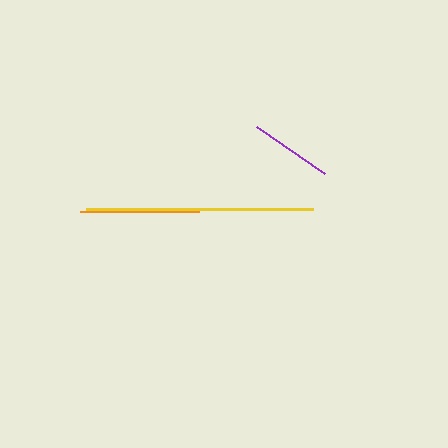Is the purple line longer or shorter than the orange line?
The orange line is longer than the purple line.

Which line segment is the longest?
The yellow line is the longest at approximately 227 pixels.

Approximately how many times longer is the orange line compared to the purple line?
The orange line is approximately 1.4 times the length of the purple line.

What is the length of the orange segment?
The orange segment is approximately 119 pixels long.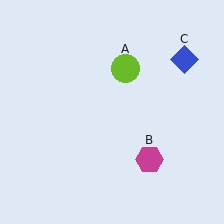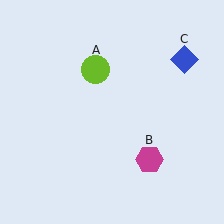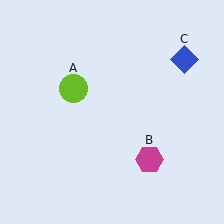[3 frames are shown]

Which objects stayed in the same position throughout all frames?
Magenta hexagon (object B) and blue diamond (object C) remained stationary.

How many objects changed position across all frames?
1 object changed position: lime circle (object A).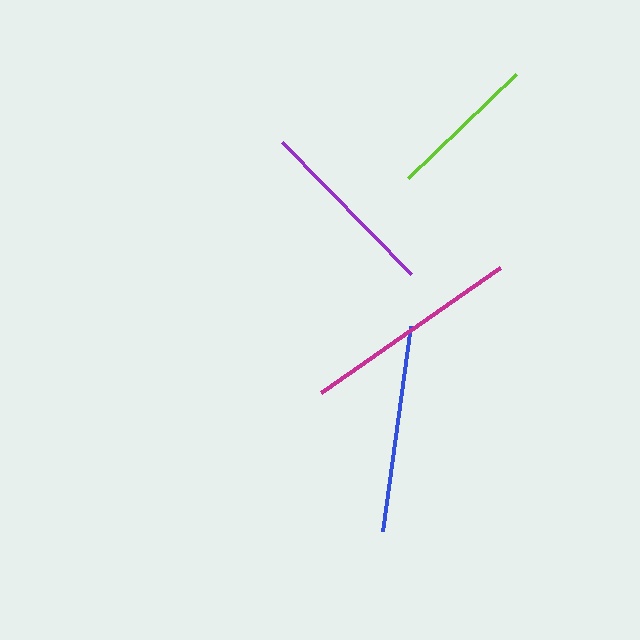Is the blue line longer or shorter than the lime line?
The blue line is longer than the lime line.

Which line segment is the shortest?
The lime line is the shortest at approximately 150 pixels.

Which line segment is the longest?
The magenta line is the longest at approximately 218 pixels.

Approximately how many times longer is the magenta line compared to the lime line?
The magenta line is approximately 1.5 times the length of the lime line.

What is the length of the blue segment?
The blue segment is approximately 207 pixels long.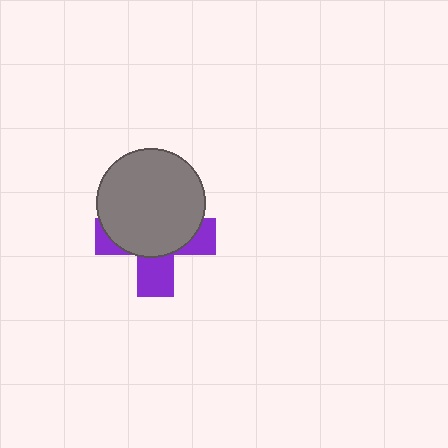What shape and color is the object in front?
The object in front is a gray circle.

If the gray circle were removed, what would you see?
You would see the complete purple cross.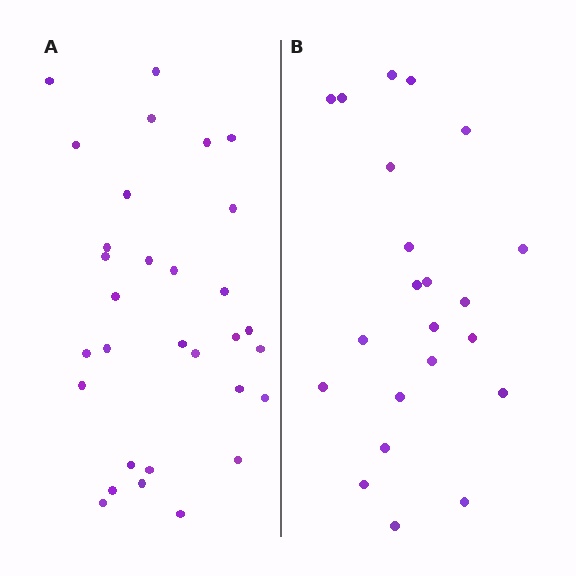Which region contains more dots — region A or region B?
Region A (the left region) has more dots.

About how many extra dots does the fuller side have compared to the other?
Region A has roughly 8 or so more dots than region B.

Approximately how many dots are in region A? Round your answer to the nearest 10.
About 30 dots. (The exact count is 31, which rounds to 30.)